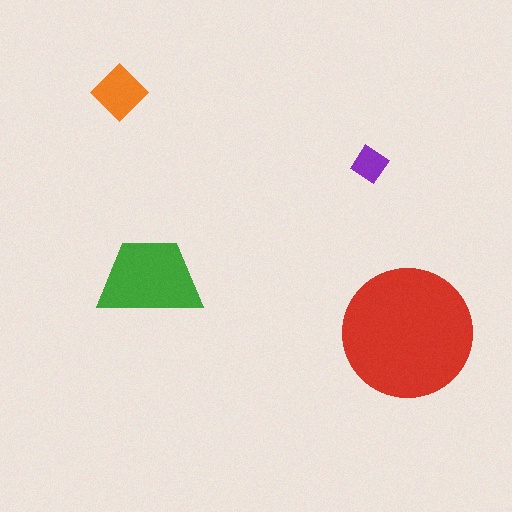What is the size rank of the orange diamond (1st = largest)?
3rd.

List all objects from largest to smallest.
The red circle, the green trapezoid, the orange diamond, the purple diamond.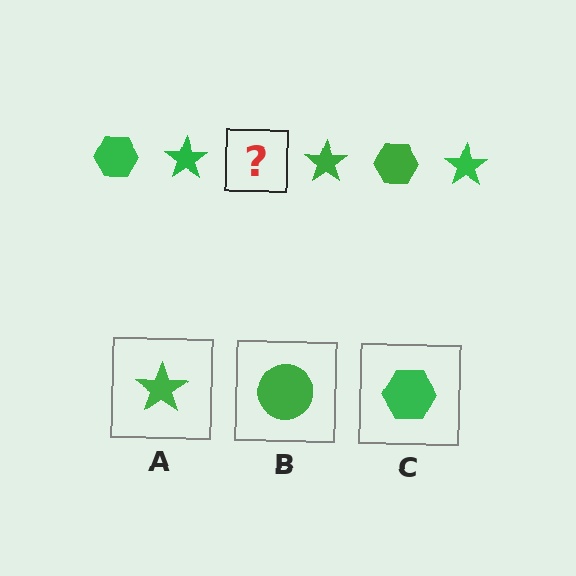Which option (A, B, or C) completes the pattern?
C.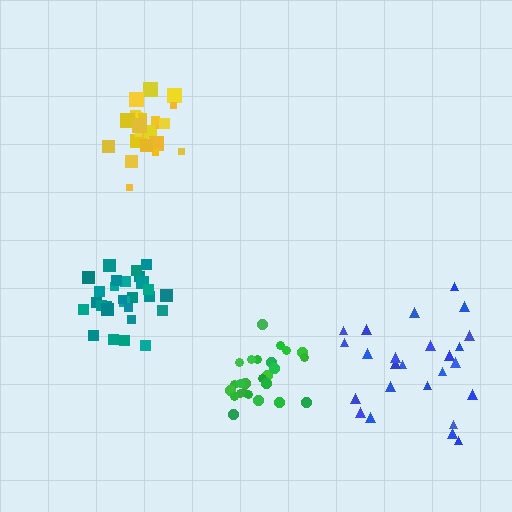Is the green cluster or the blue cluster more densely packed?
Green.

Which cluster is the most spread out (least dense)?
Blue.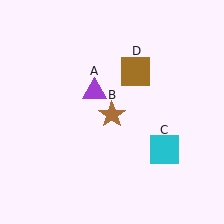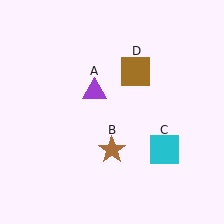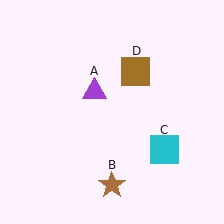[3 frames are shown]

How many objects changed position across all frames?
1 object changed position: brown star (object B).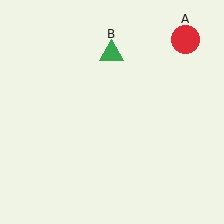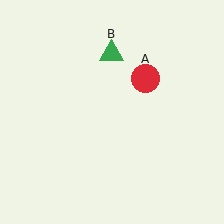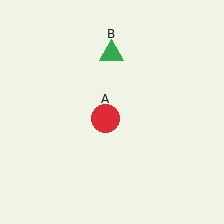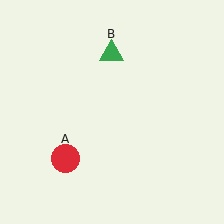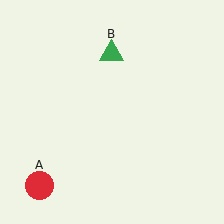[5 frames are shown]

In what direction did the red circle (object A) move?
The red circle (object A) moved down and to the left.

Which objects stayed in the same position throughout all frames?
Green triangle (object B) remained stationary.